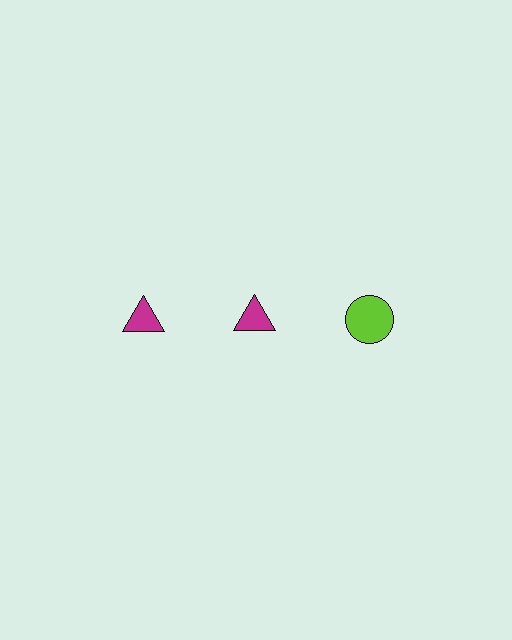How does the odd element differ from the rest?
It differs in both color (lime instead of magenta) and shape (circle instead of triangle).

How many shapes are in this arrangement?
There are 3 shapes arranged in a grid pattern.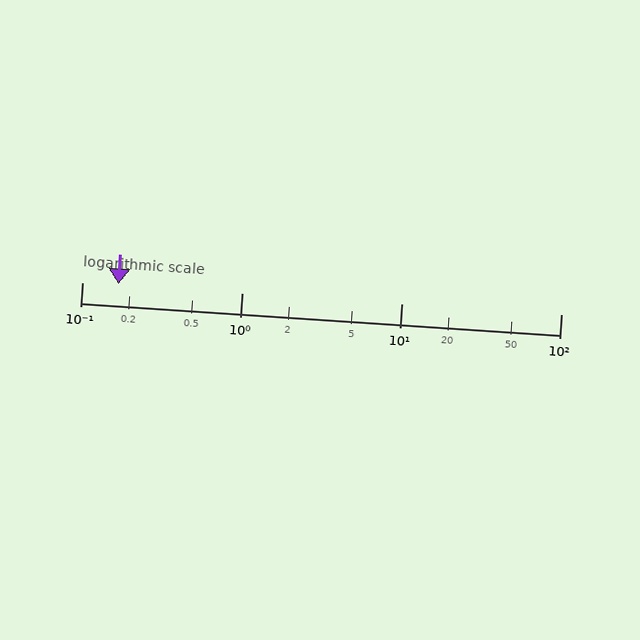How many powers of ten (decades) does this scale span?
The scale spans 3 decades, from 0.1 to 100.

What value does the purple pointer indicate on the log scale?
The pointer indicates approximately 0.17.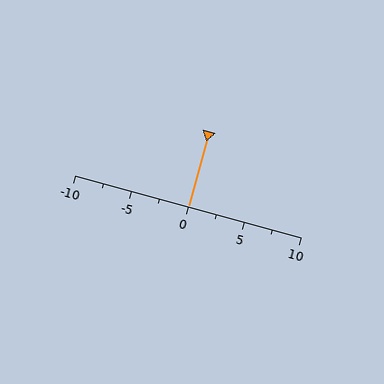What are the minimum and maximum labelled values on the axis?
The axis runs from -10 to 10.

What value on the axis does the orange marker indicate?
The marker indicates approximately 0.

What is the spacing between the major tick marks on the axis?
The major ticks are spaced 5 apart.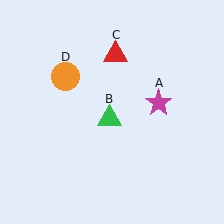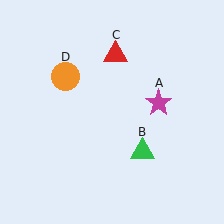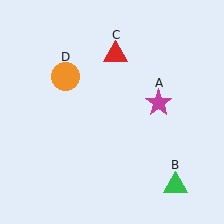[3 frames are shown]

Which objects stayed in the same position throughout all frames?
Magenta star (object A) and red triangle (object C) and orange circle (object D) remained stationary.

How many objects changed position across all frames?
1 object changed position: green triangle (object B).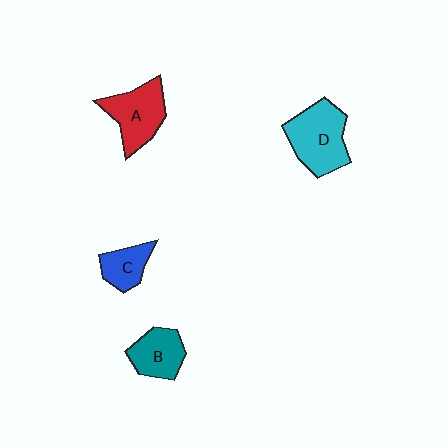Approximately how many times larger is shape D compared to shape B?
Approximately 1.5 times.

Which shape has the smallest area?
Shape C (blue).